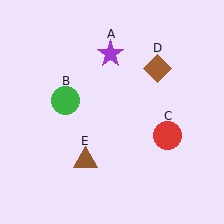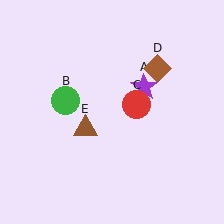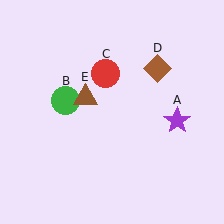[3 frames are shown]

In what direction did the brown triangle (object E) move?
The brown triangle (object E) moved up.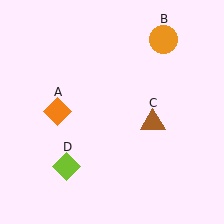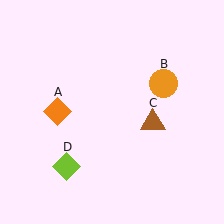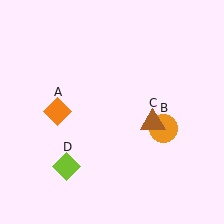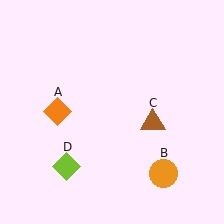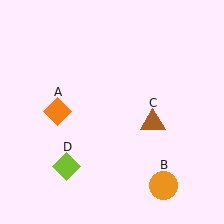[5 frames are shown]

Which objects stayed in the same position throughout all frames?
Orange diamond (object A) and brown triangle (object C) and lime diamond (object D) remained stationary.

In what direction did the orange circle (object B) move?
The orange circle (object B) moved down.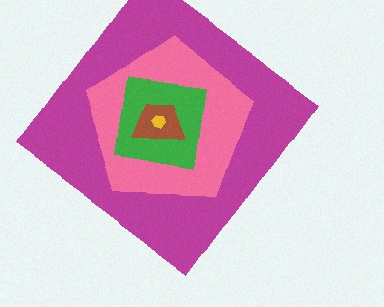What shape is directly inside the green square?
The brown trapezoid.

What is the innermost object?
The yellow hexagon.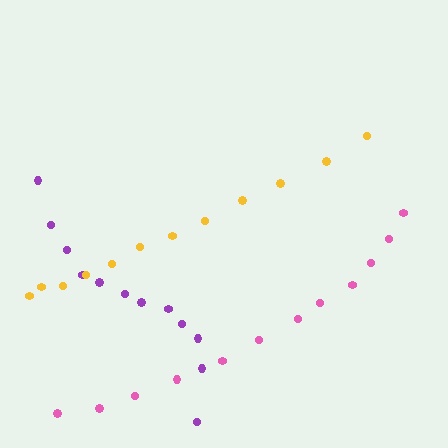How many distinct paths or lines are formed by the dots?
There are 3 distinct paths.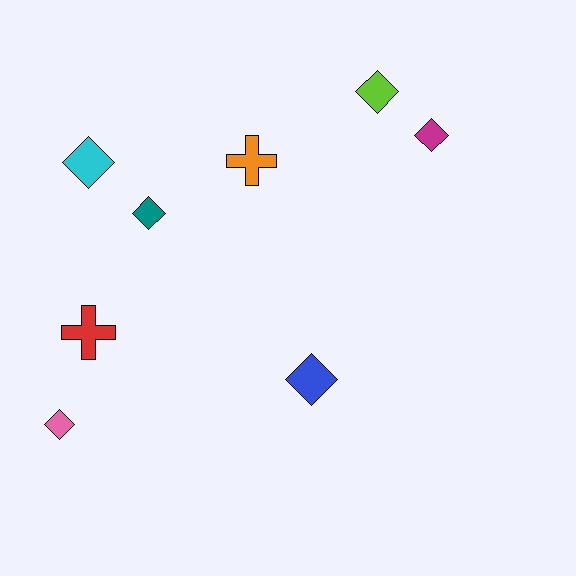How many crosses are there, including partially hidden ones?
There are 2 crosses.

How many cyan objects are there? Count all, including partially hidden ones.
There is 1 cyan object.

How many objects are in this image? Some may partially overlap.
There are 8 objects.